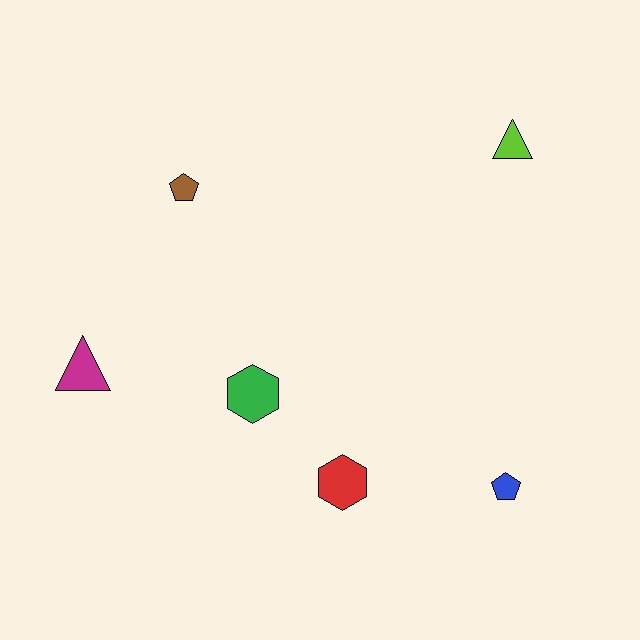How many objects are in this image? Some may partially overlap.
There are 6 objects.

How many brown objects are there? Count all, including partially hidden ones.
There is 1 brown object.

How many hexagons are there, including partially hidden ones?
There are 2 hexagons.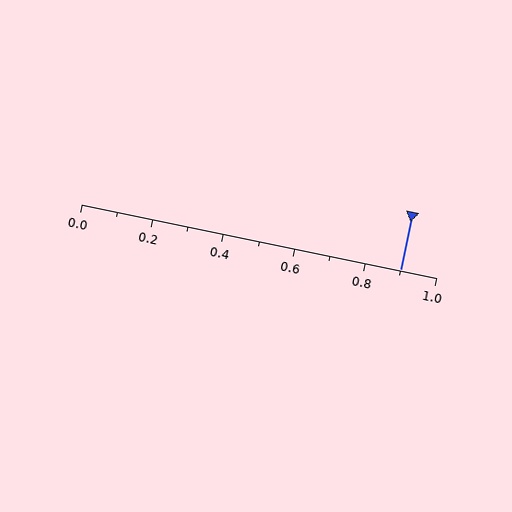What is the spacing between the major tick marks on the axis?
The major ticks are spaced 0.2 apart.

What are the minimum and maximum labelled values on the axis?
The axis runs from 0.0 to 1.0.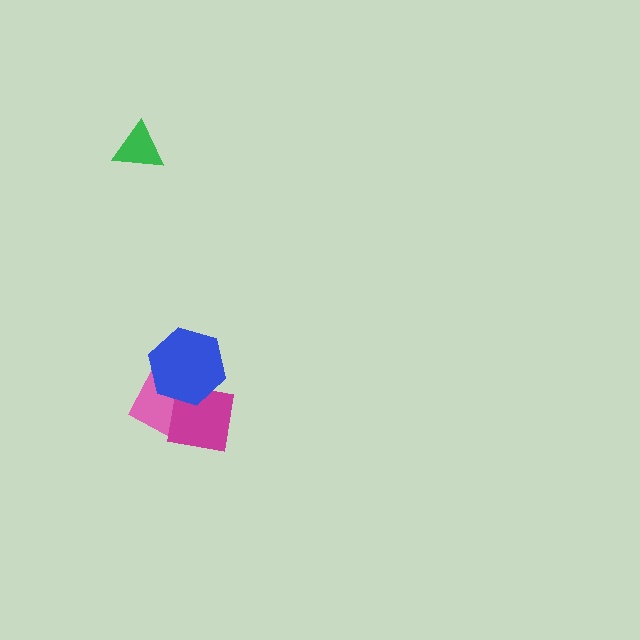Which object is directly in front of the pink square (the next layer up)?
The magenta square is directly in front of the pink square.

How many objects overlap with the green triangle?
0 objects overlap with the green triangle.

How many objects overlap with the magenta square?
2 objects overlap with the magenta square.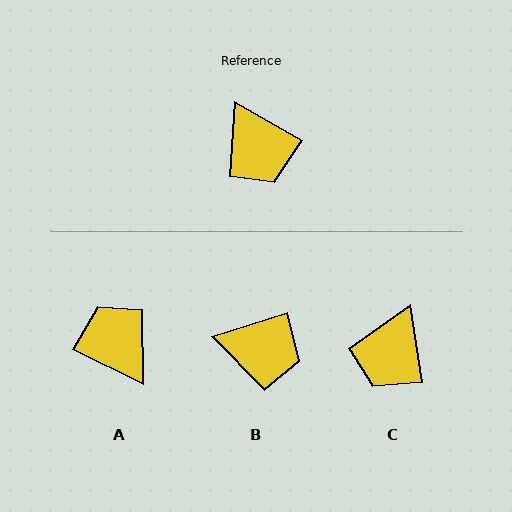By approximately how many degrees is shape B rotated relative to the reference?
Approximately 48 degrees counter-clockwise.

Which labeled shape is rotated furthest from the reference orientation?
A, about 176 degrees away.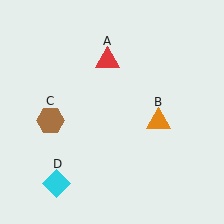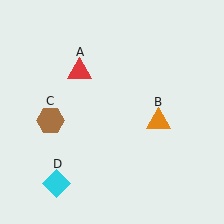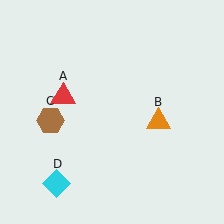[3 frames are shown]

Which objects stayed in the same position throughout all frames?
Orange triangle (object B) and brown hexagon (object C) and cyan diamond (object D) remained stationary.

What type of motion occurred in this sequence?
The red triangle (object A) rotated counterclockwise around the center of the scene.